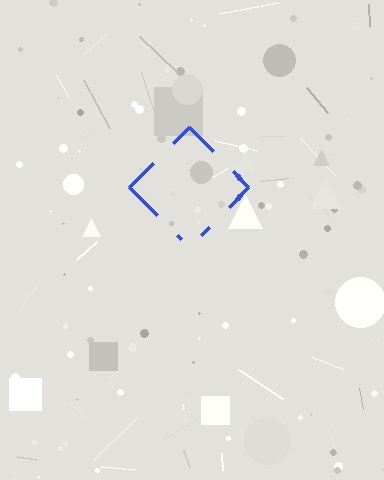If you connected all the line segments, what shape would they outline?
They would outline a diamond.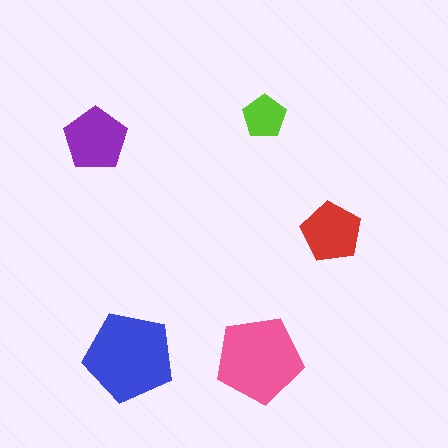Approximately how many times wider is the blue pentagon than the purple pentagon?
About 1.5 times wider.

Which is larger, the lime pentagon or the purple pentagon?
The purple one.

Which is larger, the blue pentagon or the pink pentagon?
The blue one.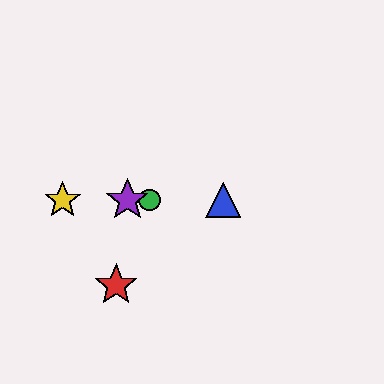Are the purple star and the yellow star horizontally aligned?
Yes, both are at y≈200.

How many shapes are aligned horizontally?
4 shapes (the blue triangle, the green circle, the yellow star, the purple star) are aligned horizontally.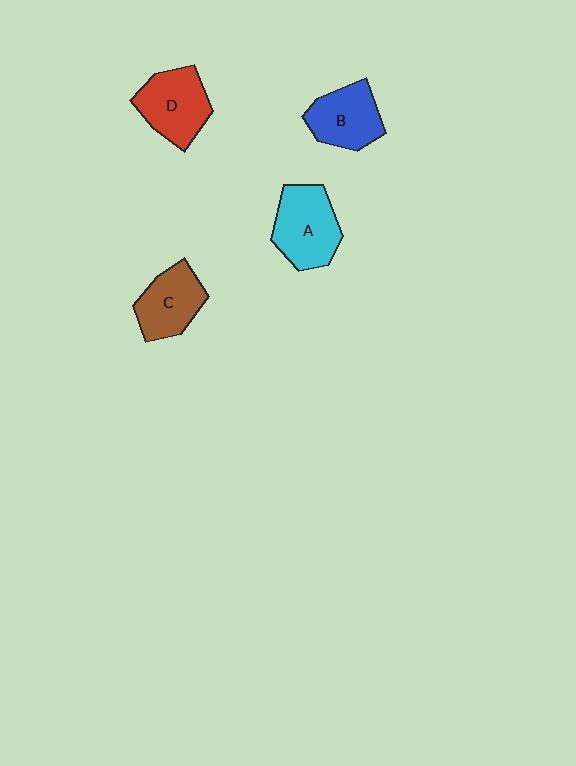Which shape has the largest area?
Shape A (cyan).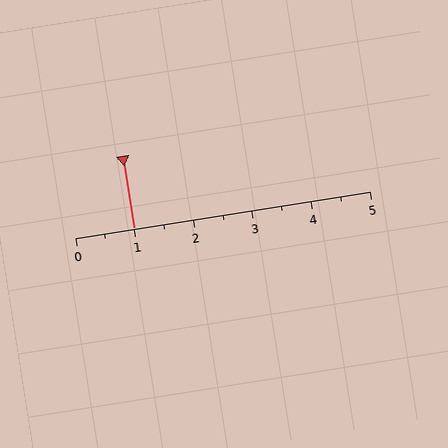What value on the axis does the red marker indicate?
The marker indicates approximately 1.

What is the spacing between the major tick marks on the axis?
The major ticks are spaced 1 apart.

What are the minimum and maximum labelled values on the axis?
The axis runs from 0 to 5.